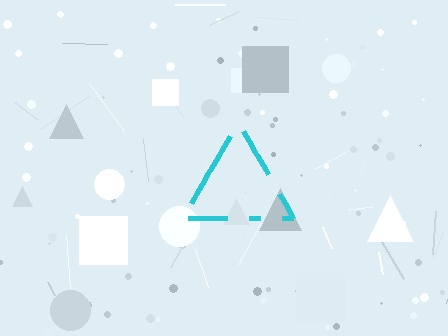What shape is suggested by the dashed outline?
The dashed outline suggests a triangle.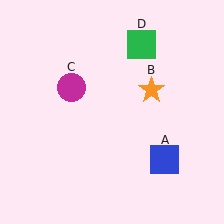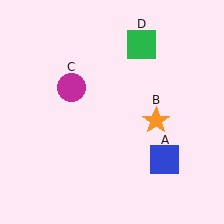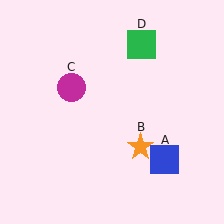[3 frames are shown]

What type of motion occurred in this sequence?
The orange star (object B) rotated clockwise around the center of the scene.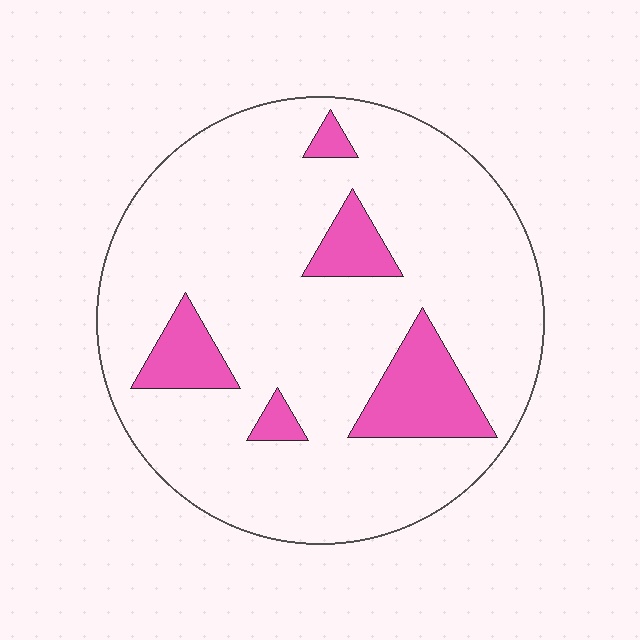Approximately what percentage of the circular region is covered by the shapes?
Approximately 15%.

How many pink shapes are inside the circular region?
5.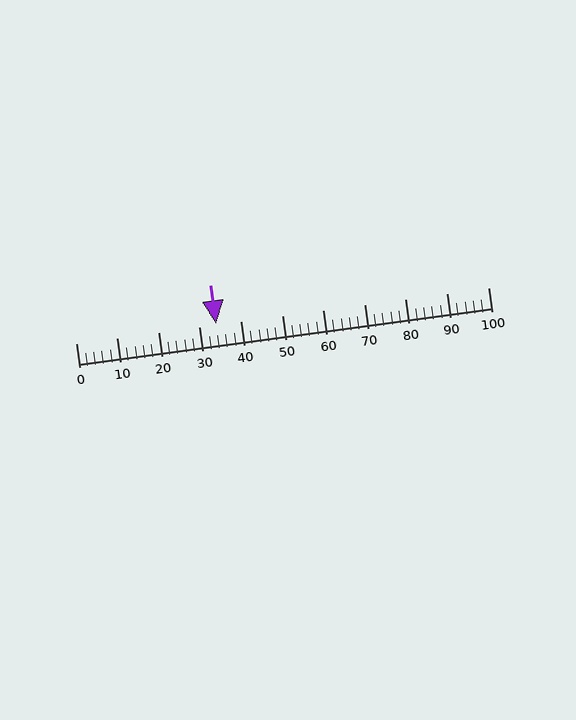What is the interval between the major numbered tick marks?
The major tick marks are spaced 10 units apart.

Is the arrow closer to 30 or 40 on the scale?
The arrow is closer to 30.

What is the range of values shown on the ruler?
The ruler shows values from 0 to 100.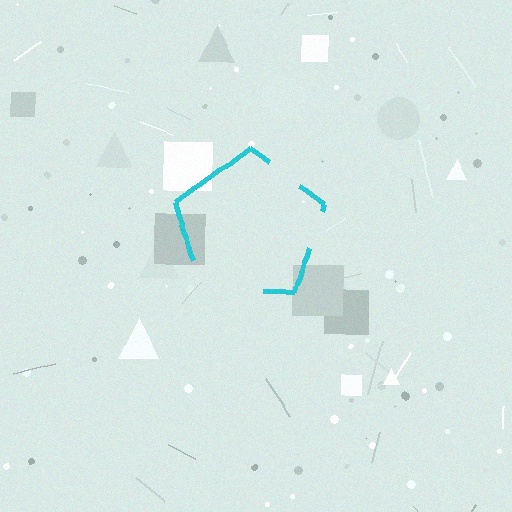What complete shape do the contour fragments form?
The contour fragments form a pentagon.